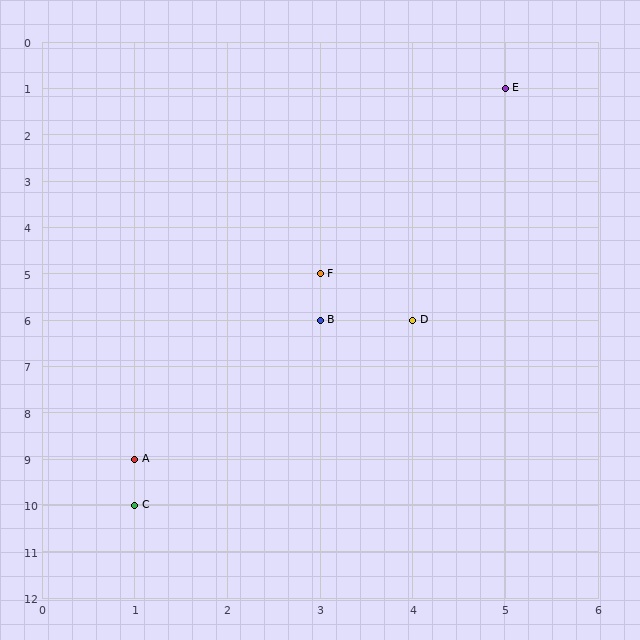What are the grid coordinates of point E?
Point E is at grid coordinates (5, 1).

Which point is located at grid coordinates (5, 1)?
Point E is at (5, 1).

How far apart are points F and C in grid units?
Points F and C are 2 columns and 5 rows apart (about 5.4 grid units diagonally).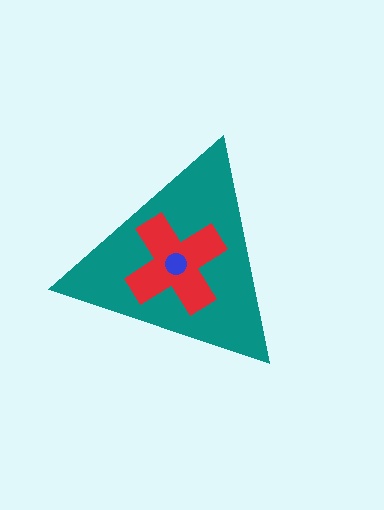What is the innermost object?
The blue circle.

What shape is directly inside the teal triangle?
The red cross.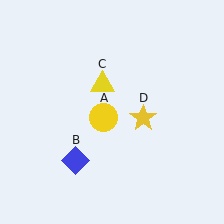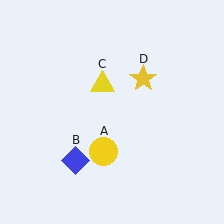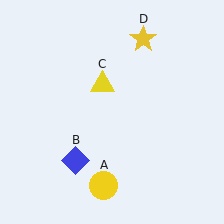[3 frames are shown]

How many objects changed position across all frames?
2 objects changed position: yellow circle (object A), yellow star (object D).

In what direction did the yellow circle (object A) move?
The yellow circle (object A) moved down.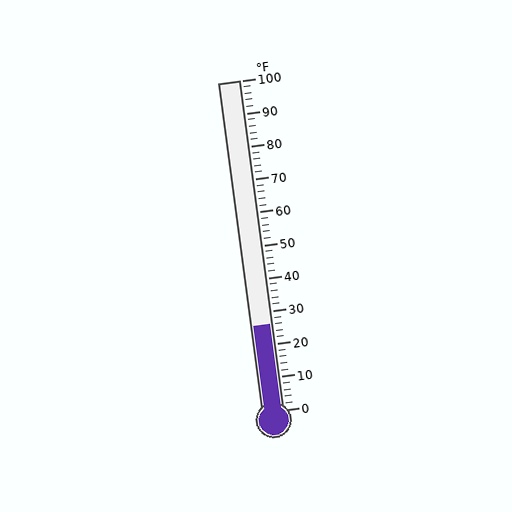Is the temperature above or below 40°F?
The temperature is below 40°F.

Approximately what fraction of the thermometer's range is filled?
The thermometer is filled to approximately 25% of its range.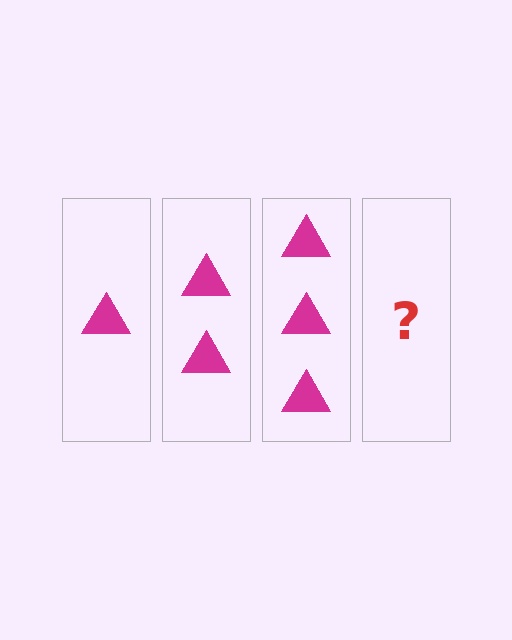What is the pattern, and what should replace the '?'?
The pattern is that each step adds one more triangle. The '?' should be 4 triangles.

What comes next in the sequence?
The next element should be 4 triangles.